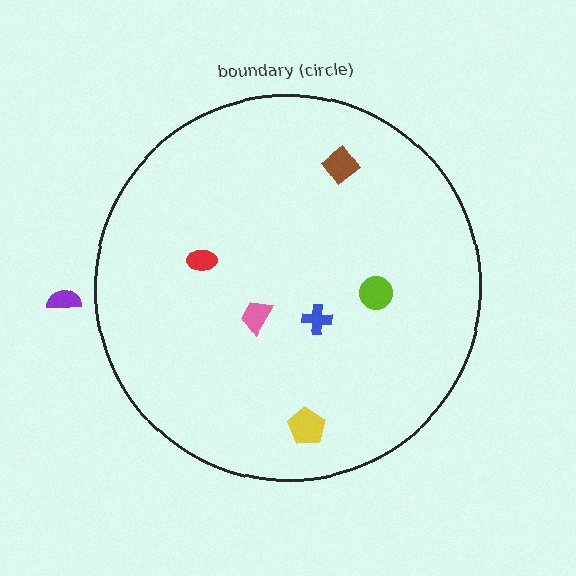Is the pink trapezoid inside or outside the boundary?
Inside.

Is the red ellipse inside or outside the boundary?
Inside.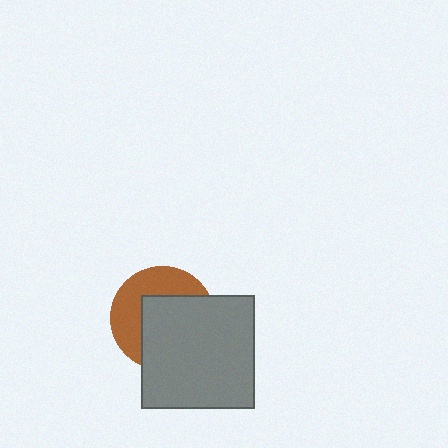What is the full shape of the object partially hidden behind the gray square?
The partially hidden object is a brown circle.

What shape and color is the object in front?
The object in front is a gray square.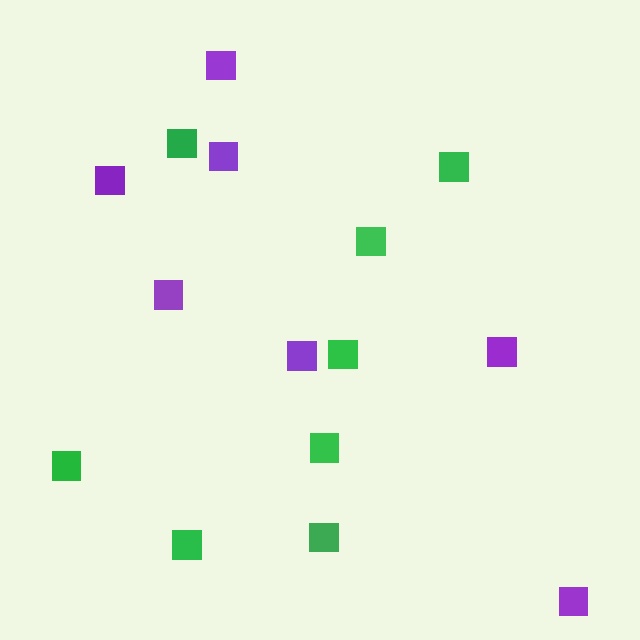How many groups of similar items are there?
There are 2 groups: one group of green squares (8) and one group of purple squares (7).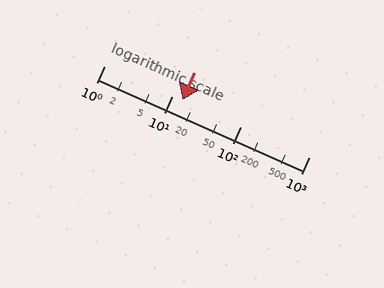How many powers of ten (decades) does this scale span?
The scale spans 3 decades, from 1 to 1000.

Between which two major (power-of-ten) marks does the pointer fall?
The pointer is between 10 and 100.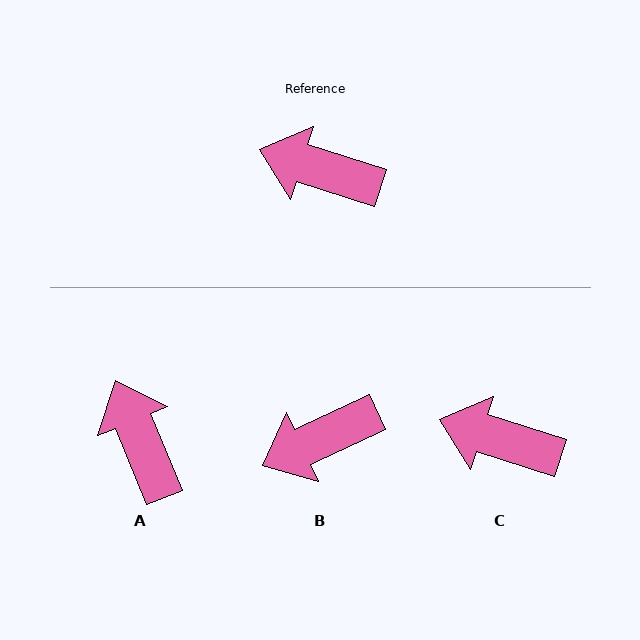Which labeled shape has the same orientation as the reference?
C.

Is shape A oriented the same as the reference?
No, it is off by about 50 degrees.